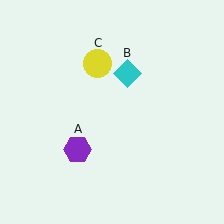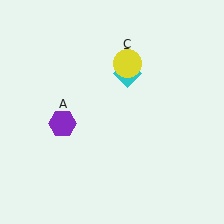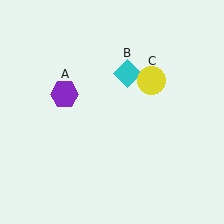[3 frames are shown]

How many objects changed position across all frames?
2 objects changed position: purple hexagon (object A), yellow circle (object C).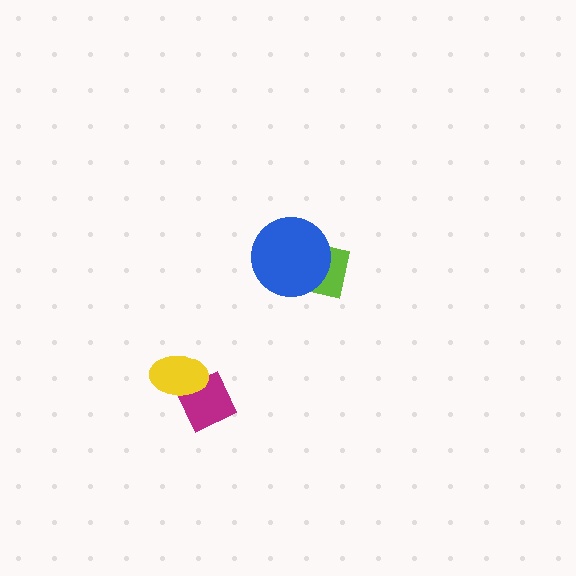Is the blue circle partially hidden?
No, no other shape covers it.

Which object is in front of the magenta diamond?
The yellow ellipse is in front of the magenta diamond.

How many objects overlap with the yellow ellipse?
1 object overlaps with the yellow ellipse.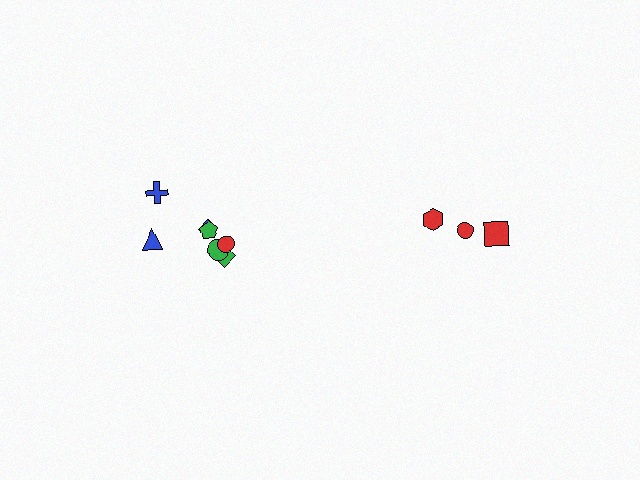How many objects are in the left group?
There are 7 objects.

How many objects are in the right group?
There are 3 objects.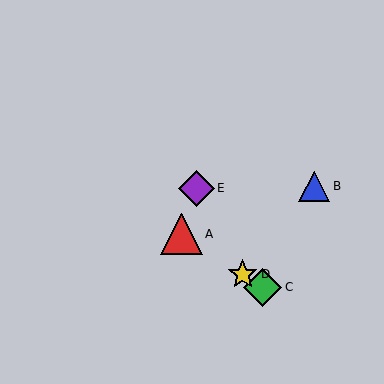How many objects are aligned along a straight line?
3 objects (A, C, D) are aligned along a straight line.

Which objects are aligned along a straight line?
Objects A, C, D are aligned along a straight line.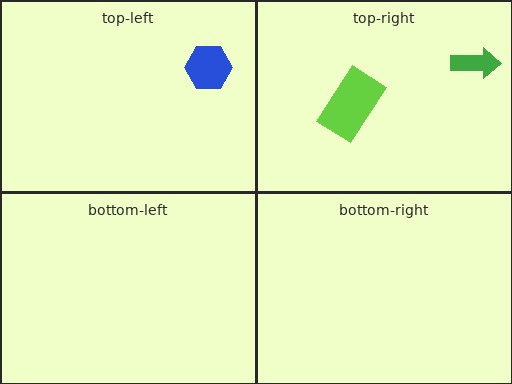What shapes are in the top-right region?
The green arrow, the lime rectangle.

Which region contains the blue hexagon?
The top-left region.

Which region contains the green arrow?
The top-right region.